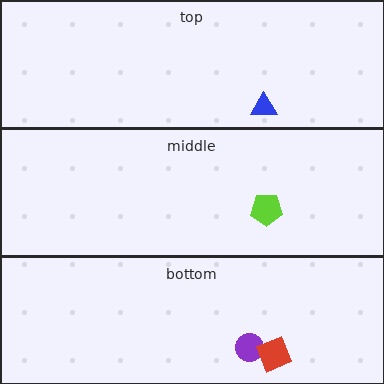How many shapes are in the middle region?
1.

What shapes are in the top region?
The blue triangle.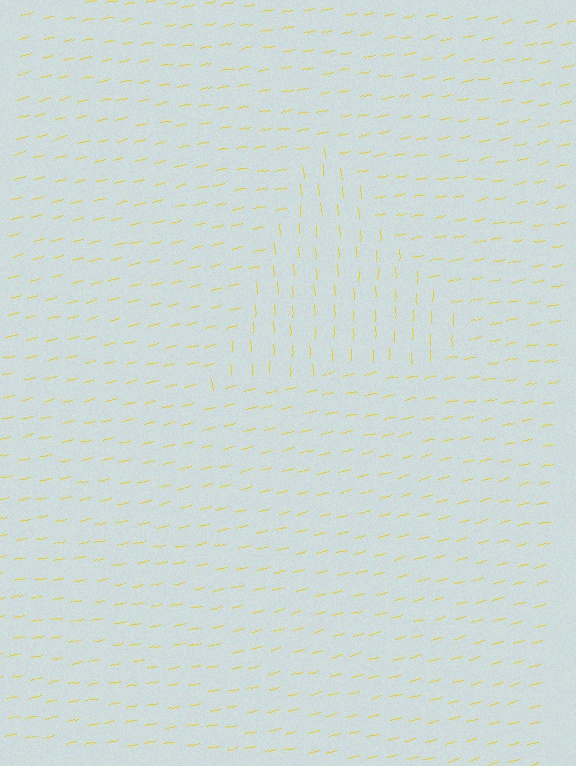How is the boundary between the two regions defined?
The boundary is defined purely by a change in line orientation (approximately 79 degrees difference). All lines are the same color and thickness.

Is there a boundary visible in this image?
Yes, there is a texture boundary formed by a change in line orientation.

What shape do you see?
I see a triangle.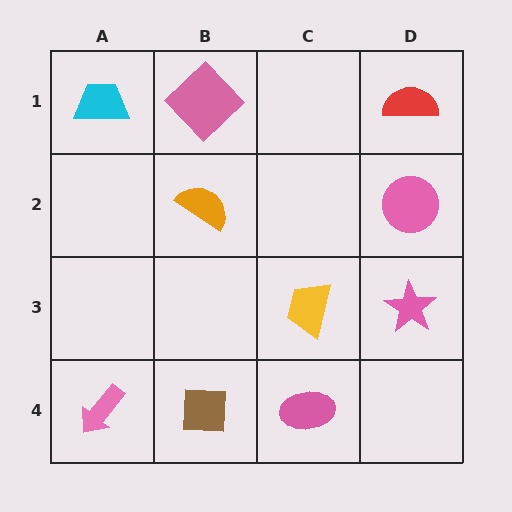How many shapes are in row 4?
3 shapes.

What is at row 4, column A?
A pink arrow.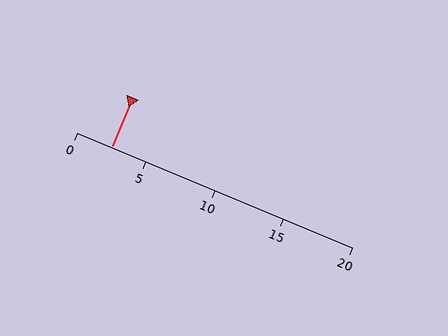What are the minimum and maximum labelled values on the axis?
The axis runs from 0 to 20.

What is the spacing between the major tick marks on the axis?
The major ticks are spaced 5 apart.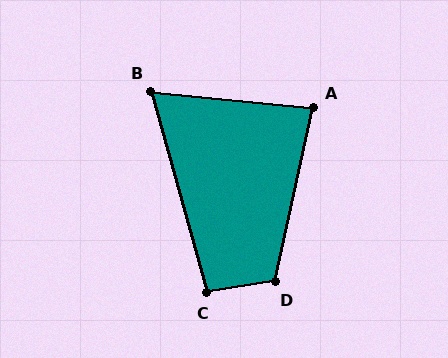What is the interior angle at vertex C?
Approximately 97 degrees (obtuse).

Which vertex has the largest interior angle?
D, at approximately 111 degrees.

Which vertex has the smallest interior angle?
B, at approximately 69 degrees.